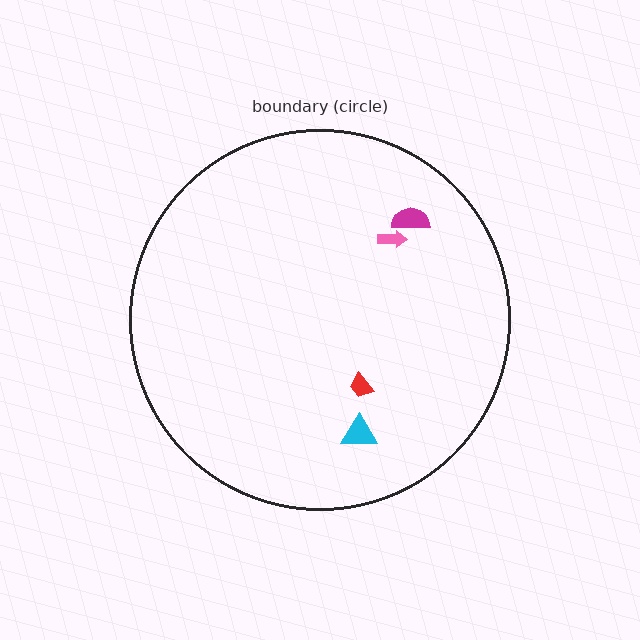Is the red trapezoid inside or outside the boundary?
Inside.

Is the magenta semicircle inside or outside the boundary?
Inside.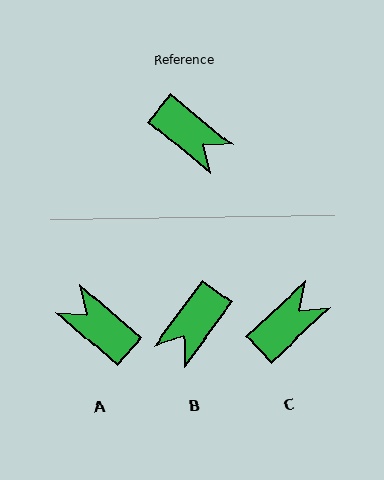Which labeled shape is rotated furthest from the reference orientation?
A, about 179 degrees away.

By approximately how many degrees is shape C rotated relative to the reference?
Approximately 83 degrees counter-clockwise.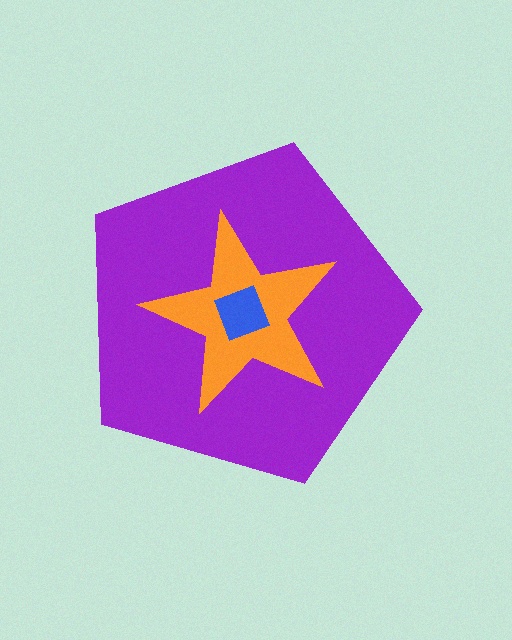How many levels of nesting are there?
3.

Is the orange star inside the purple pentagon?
Yes.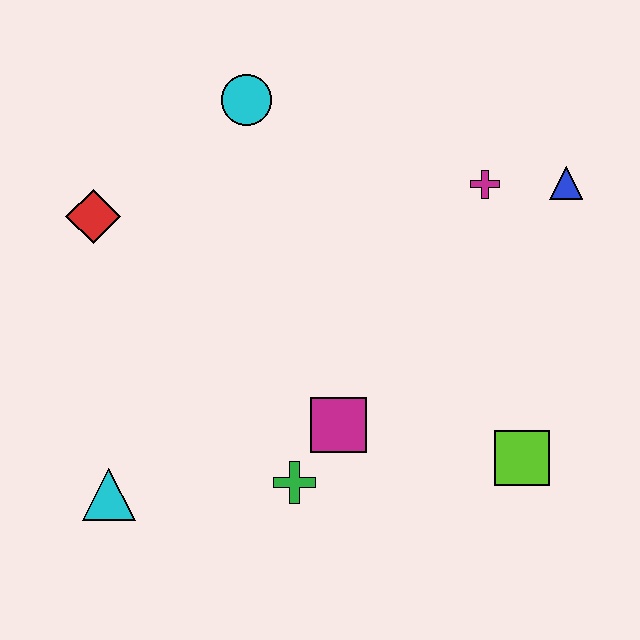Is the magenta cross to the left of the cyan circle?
No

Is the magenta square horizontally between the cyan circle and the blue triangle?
Yes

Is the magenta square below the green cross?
No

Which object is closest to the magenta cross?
The blue triangle is closest to the magenta cross.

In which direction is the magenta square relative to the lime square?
The magenta square is to the left of the lime square.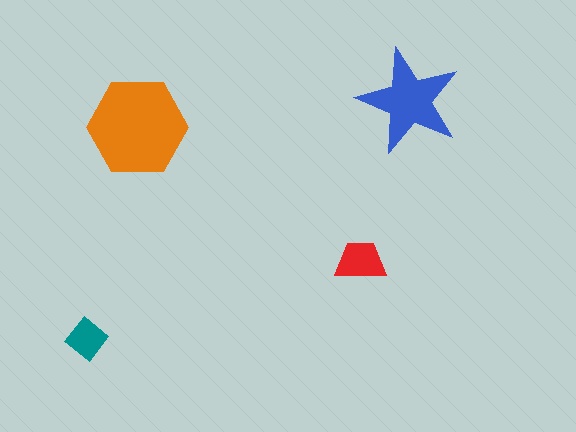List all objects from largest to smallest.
The orange hexagon, the blue star, the red trapezoid, the teal diamond.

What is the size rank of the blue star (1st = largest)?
2nd.